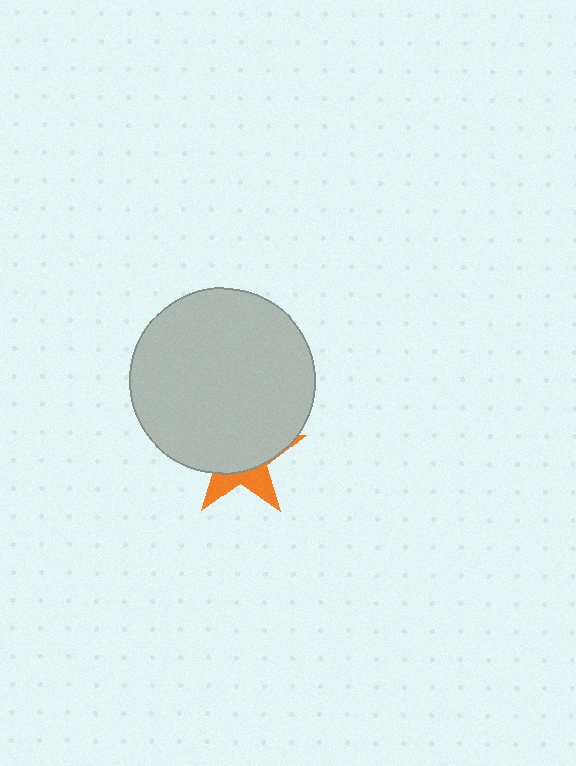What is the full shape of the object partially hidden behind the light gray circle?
The partially hidden object is an orange star.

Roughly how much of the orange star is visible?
A small part of it is visible (roughly 31%).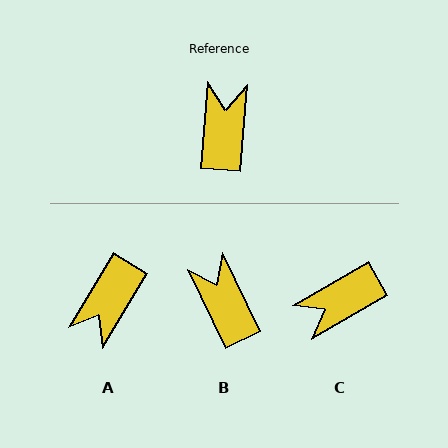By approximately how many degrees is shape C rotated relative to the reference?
Approximately 124 degrees counter-clockwise.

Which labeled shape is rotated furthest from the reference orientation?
A, about 153 degrees away.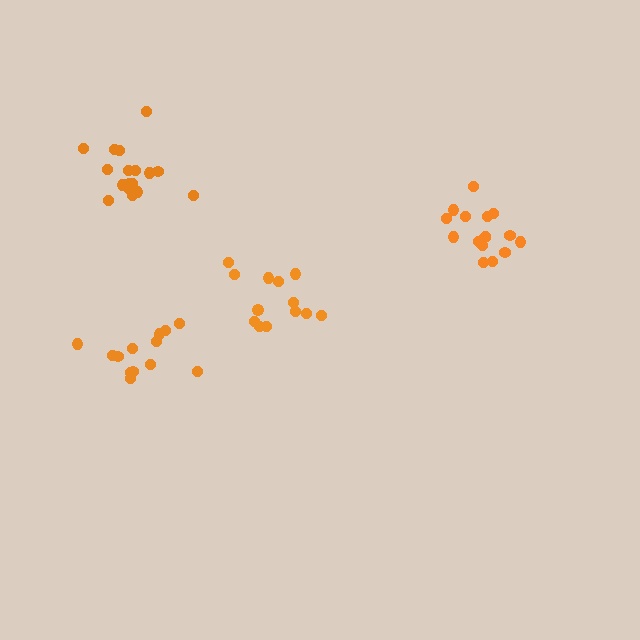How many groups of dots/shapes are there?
There are 4 groups.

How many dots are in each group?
Group 1: 16 dots, Group 2: 13 dots, Group 3: 17 dots, Group 4: 13 dots (59 total).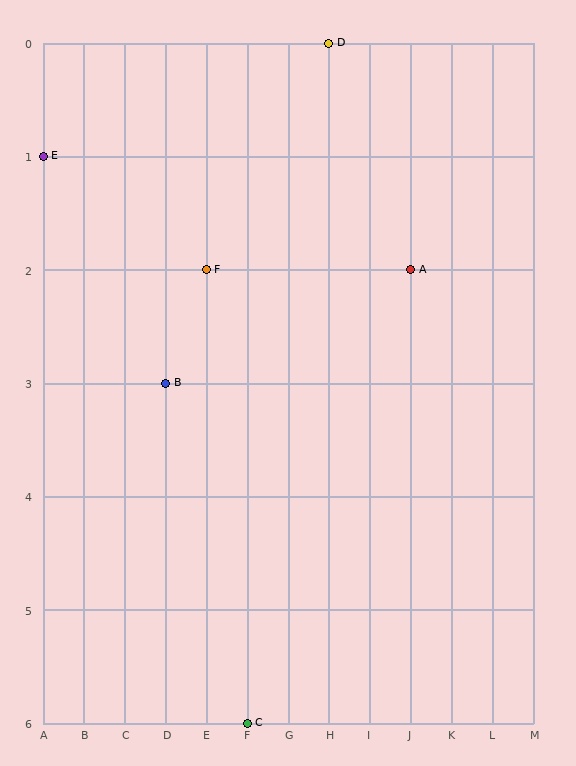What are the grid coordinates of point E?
Point E is at grid coordinates (A, 1).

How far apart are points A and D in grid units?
Points A and D are 2 columns and 2 rows apart (about 2.8 grid units diagonally).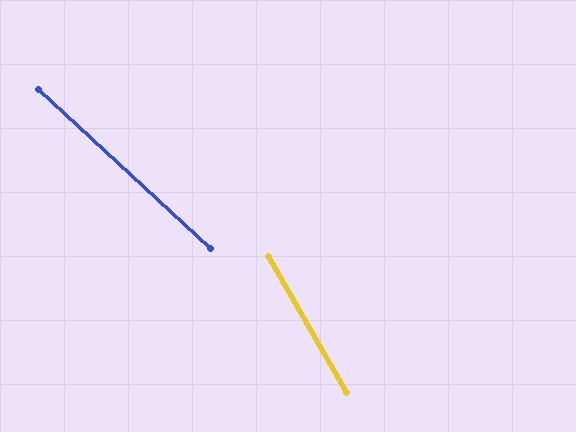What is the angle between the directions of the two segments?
Approximately 17 degrees.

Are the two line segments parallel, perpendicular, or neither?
Neither parallel nor perpendicular — they differ by about 17°.